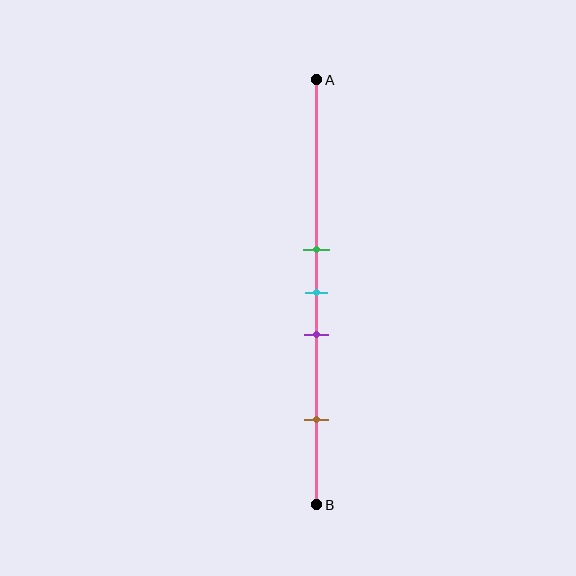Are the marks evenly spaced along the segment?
No, the marks are not evenly spaced.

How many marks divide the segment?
There are 4 marks dividing the segment.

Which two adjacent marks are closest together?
The green and cyan marks are the closest adjacent pair.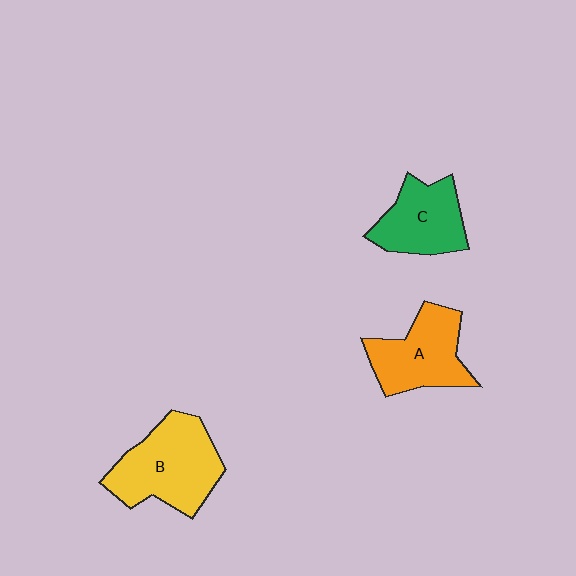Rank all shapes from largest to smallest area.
From largest to smallest: B (yellow), A (orange), C (green).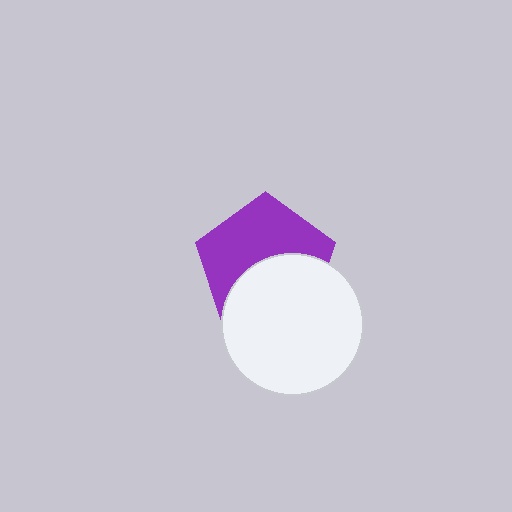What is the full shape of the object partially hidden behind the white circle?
The partially hidden object is a purple pentagon.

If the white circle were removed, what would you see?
You would see the complete purple pentagon.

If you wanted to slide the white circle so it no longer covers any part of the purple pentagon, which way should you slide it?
Slide it down — that is the most direct way to separate the two shapes.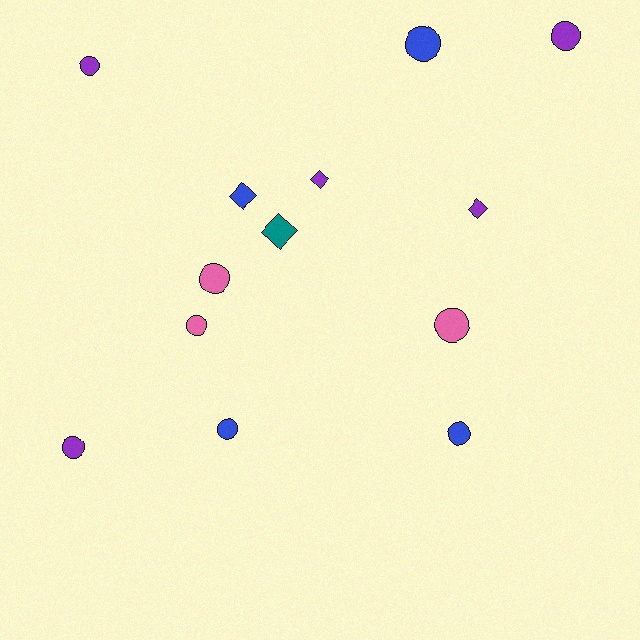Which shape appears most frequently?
Circle, with 9 objects.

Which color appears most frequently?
Purple, with 5 objects.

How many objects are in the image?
There are 13 objects.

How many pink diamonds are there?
There are no pink diamonds.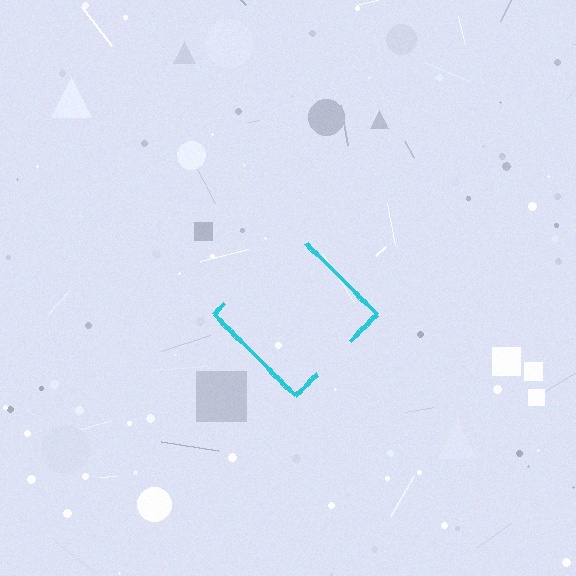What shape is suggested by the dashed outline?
The dashed outline suggests a diamond.